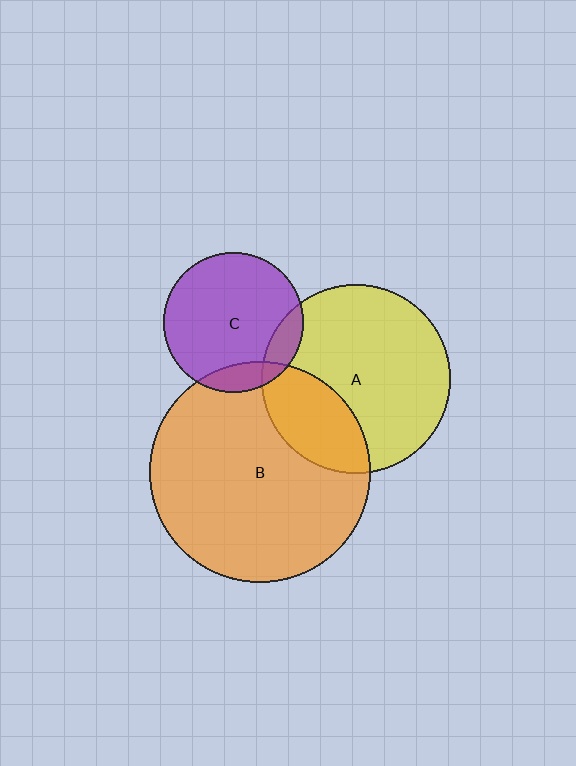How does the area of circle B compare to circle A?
Approximately 1.4 times.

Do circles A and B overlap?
Yes.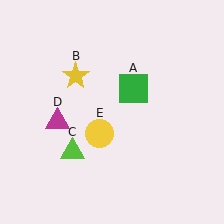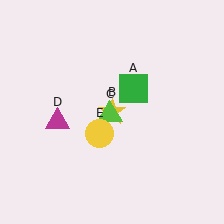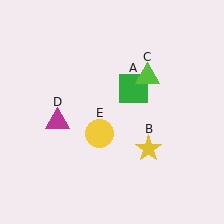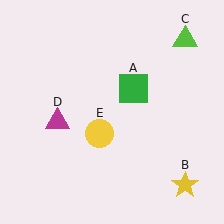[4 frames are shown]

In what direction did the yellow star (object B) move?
The yellow star (object B) moved down and to the right.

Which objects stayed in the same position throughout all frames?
Green square (object A) and magenta triangle (object D) and yellow circle (object E) remained stationary.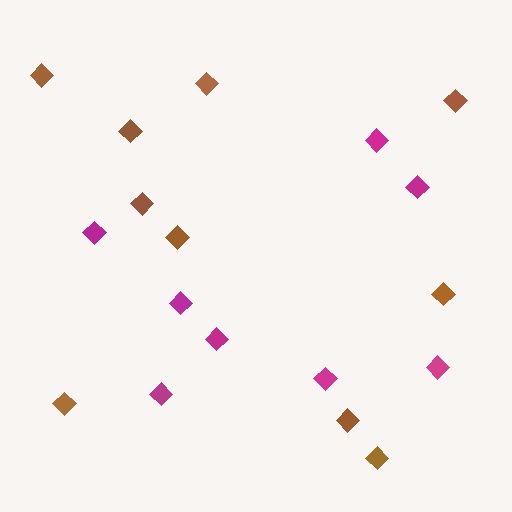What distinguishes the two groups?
There are 2 groups: one group of brown diamonds (10) and one group of magenta diamonds (8).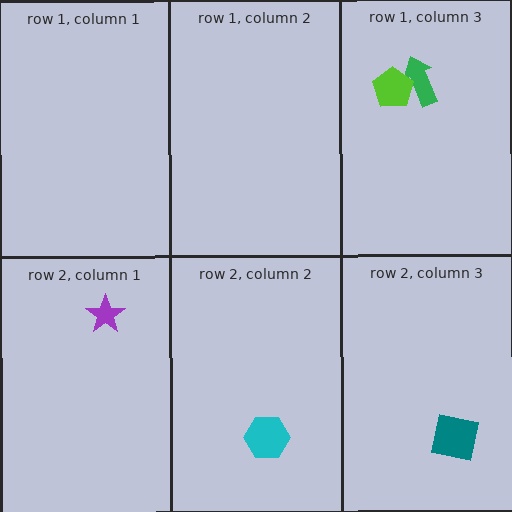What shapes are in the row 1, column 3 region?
The green arrow, the lime pentagon.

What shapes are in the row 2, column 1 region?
The purple star.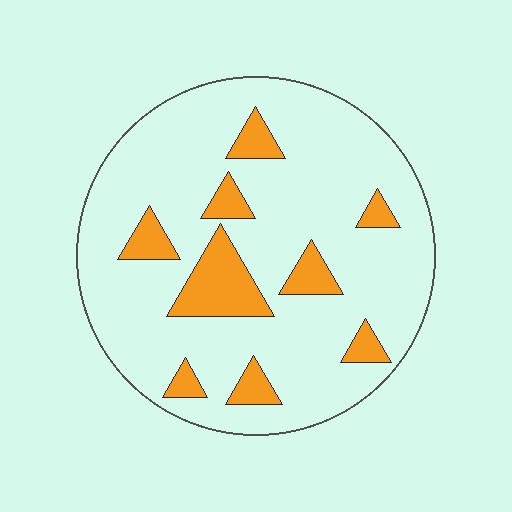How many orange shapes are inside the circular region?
9.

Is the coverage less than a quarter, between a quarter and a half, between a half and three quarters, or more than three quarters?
Less than a quarter.